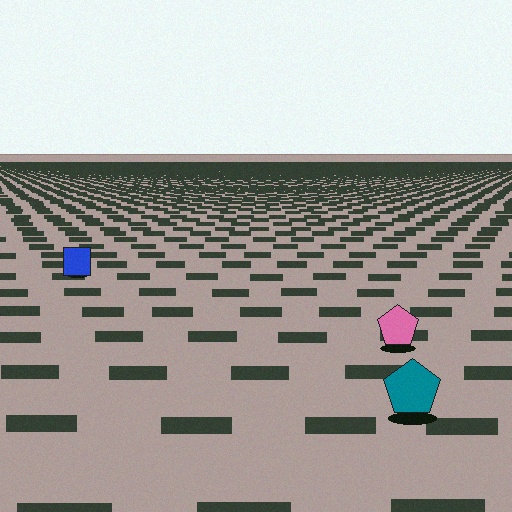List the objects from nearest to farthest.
From nearest to farthest: the teal pentagon, the pink pentagon, the blue square.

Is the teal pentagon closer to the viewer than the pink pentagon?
Yes. The teal pentagon is closer — you can tell from the texture gradient: the ground texture is coarser near it.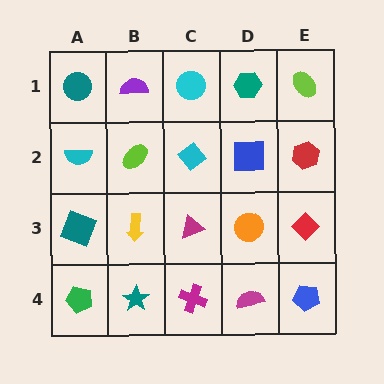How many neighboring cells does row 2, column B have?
4.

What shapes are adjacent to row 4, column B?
A yellow arrow (row 3, column B), a green pentagon (row 4, column A), a magenta cross (row 4, column C).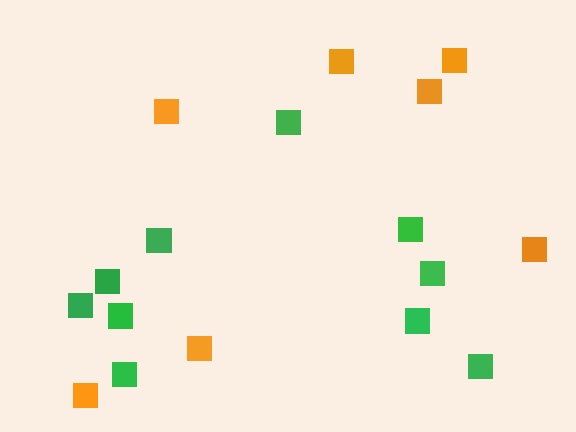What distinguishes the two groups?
There are 2 groups: one group of green squares (10) and one group of orange squares (7).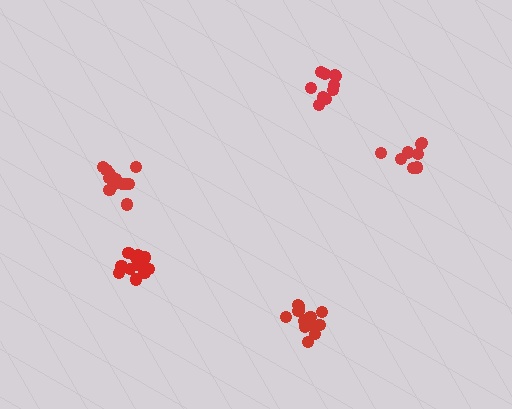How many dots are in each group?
Group 1: 11 dots, Group 2: 13 dots, Group 3: 13 dots, Group 4: 8 dots, Group 5: 11 dots (56 total).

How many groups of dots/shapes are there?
There are 5 groups.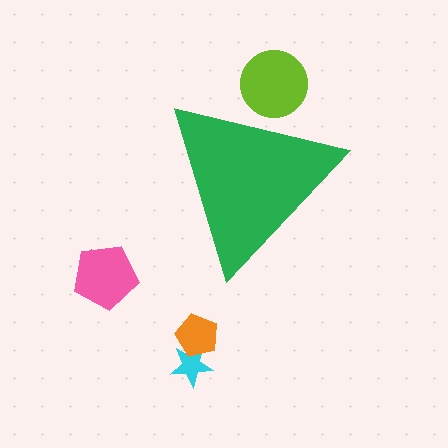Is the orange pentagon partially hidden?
No, the orange pentagon is fully visible.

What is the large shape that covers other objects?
A green triangle.